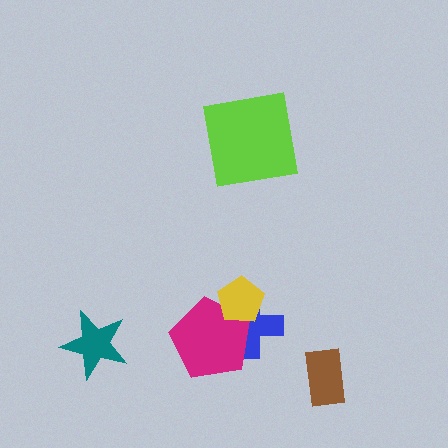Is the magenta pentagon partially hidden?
Yes, it is partially covered by another shape.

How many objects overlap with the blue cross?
2 objects overlap with the blue cross.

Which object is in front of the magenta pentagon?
The yellow pentagon is in front of the magenta pentagon.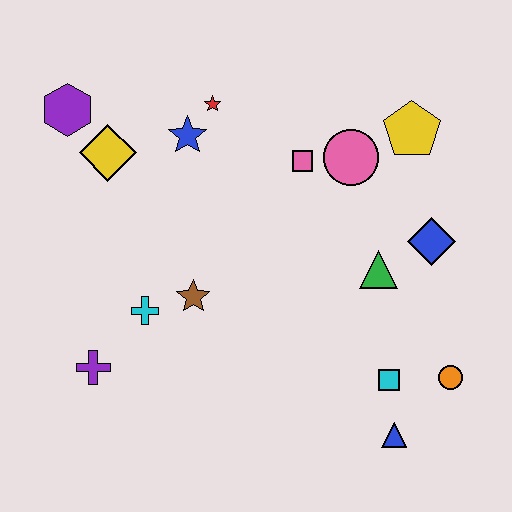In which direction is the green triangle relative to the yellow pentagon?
The green triangle is below the yellow pentagon.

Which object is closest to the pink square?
The pink circle is closest to the pink square.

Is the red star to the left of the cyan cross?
No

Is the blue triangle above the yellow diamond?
No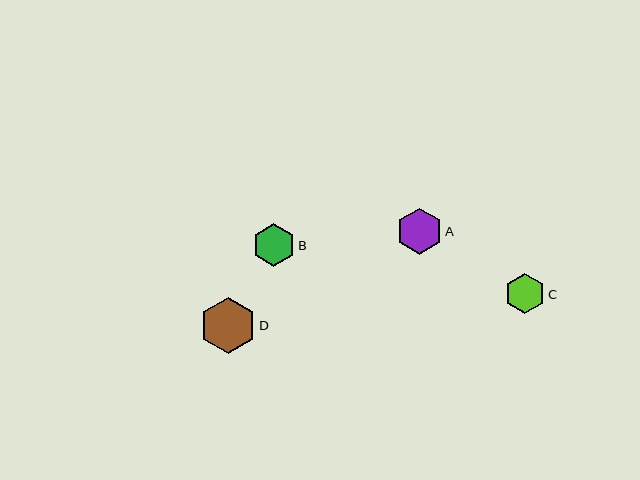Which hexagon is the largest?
Hexagon D is the largest with a size of approximately 56 pixels.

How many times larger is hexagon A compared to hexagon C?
Hexagon A is approximately 1.2 times the size of hexagon C.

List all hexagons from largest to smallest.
From largest to smallest: D, A, B, C.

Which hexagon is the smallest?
Hexagon C is the smallest with a size of approximately 40 pixels.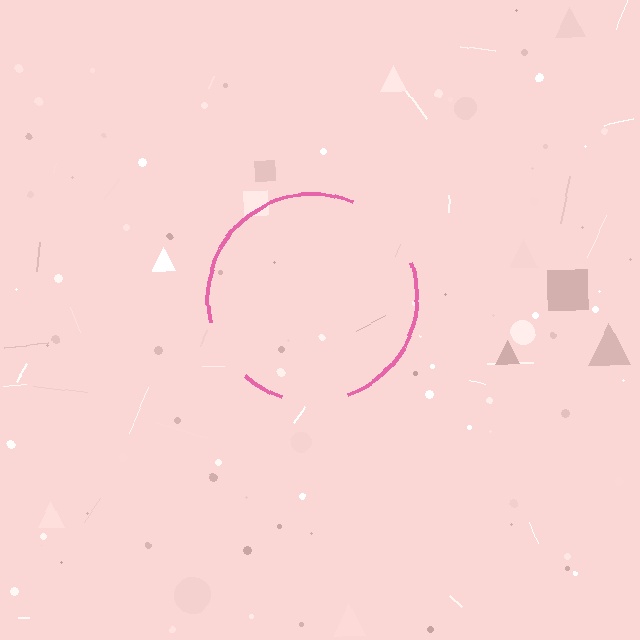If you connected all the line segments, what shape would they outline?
They would outline a circle.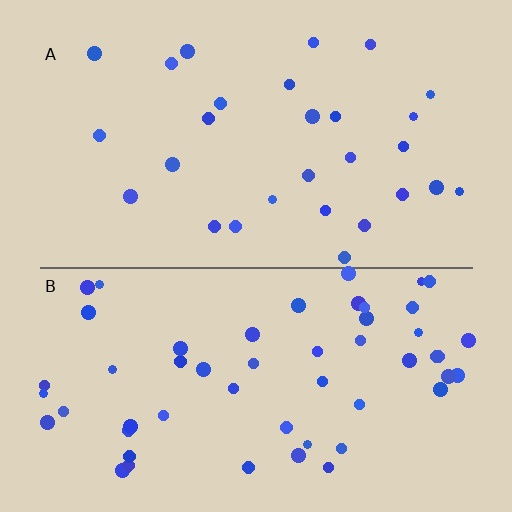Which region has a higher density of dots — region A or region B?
B (the bottom).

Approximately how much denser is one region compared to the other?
Approximately 1.9× — region B over region A.